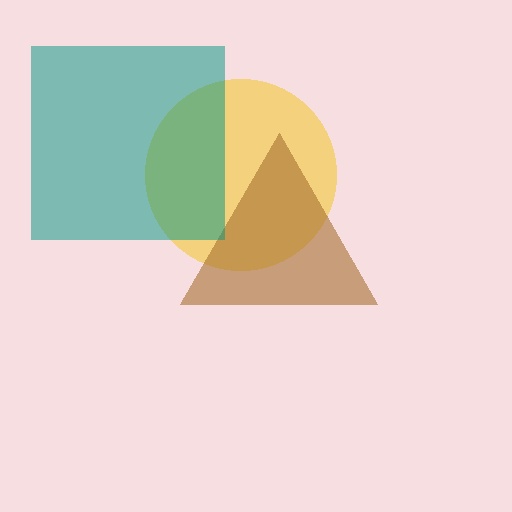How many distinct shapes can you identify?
There are 3 distinct shapes: a yellow circle, a brown triangle, a teal square.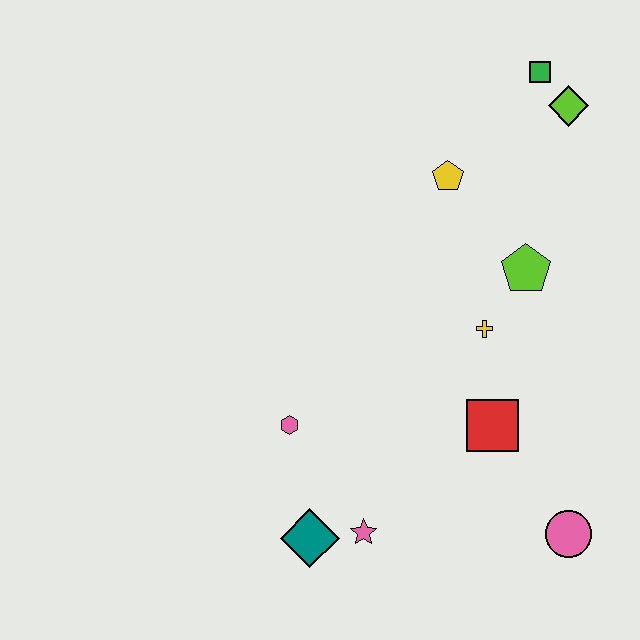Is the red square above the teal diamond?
Yes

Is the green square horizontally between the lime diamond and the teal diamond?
Yes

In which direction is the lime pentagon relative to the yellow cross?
The lime pentagon is above the yellow cross.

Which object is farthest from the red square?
The green square is farthest from the red square.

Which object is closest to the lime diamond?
The green square is closest to the lime diamond.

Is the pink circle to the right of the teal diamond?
Yes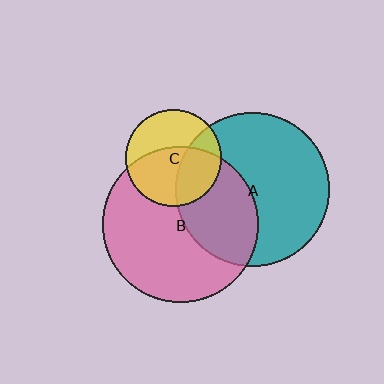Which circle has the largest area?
Circle B (pink).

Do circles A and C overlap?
Yes.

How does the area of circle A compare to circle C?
Approximately 2.6 times.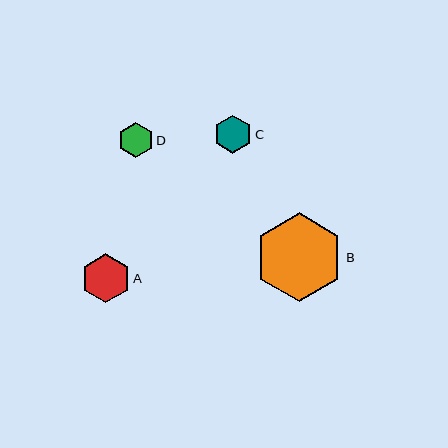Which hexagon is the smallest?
Hexagon D is the smallest with a size of approximately 35 pixels.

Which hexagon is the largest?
Hexagon B is the largest with a size of approximately 88 pixels.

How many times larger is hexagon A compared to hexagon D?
Hexagon A is approximately 1.4 times the size of hexagon D.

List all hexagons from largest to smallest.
From largest to smallest: B, A, C, D.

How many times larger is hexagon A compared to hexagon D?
Hexagon A is approximately 1.4 times the size of hexagon D.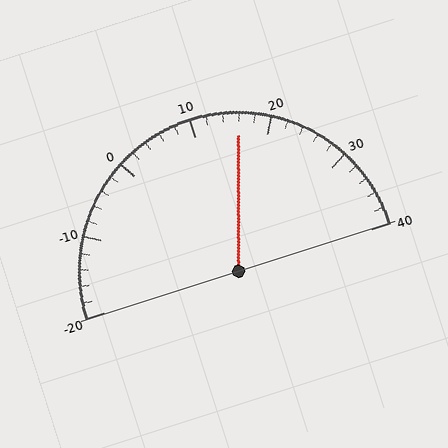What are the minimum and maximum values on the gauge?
The gauge ranges from -20 to 40.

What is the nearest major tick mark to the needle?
The nearest major tick mark is 20.